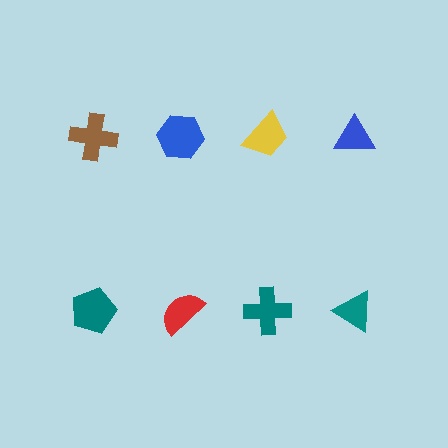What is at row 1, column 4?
A blue triangle.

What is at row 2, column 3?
A teal cross.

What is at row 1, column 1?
A brown cross.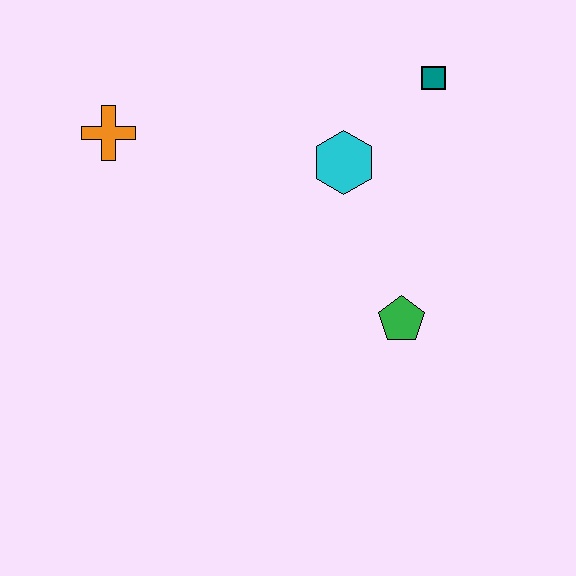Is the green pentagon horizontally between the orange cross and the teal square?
Yes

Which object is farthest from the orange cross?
The green pentagon is farthest from the orange cross.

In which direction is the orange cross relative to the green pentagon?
The orange cross is to the left of the green pentagon.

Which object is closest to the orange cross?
The cyan hexagon is closest to the orange cross.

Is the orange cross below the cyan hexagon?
No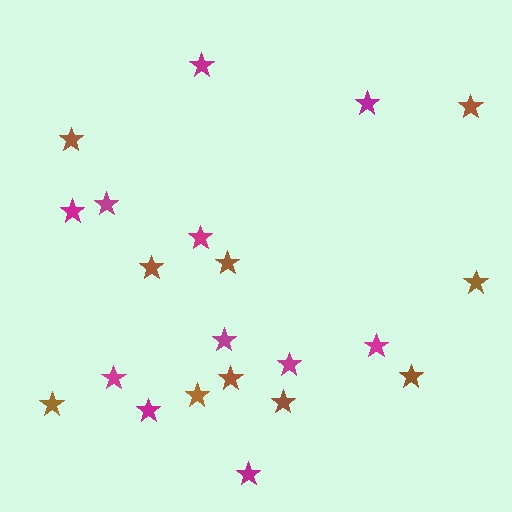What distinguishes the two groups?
There are 2 groups: one group of brown stars (10) and one group of magenta stars (11).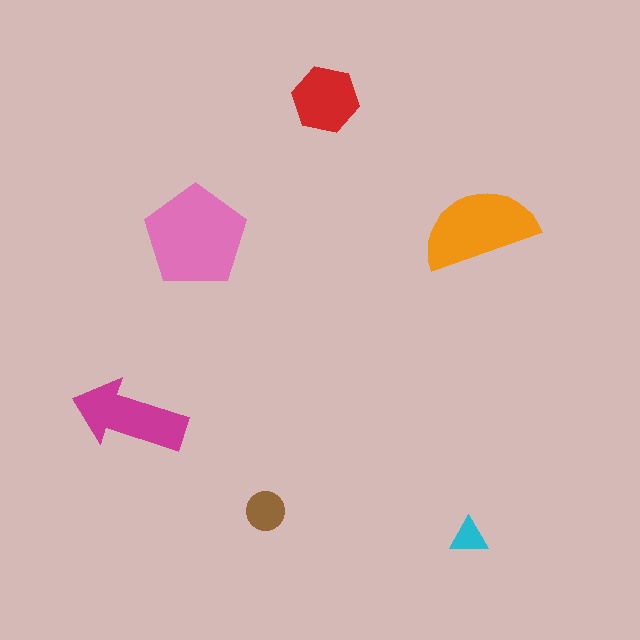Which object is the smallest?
The cyan triangle.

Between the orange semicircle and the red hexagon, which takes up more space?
The orange semicircle.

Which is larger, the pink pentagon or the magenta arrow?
The pink pentagon.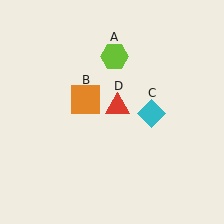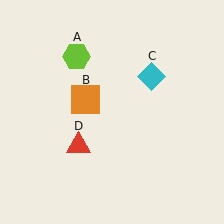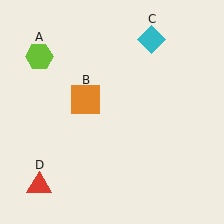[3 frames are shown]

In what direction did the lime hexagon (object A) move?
The lime hexagon (object A) moved left.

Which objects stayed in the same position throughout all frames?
Orange square (object B) remained stationary.